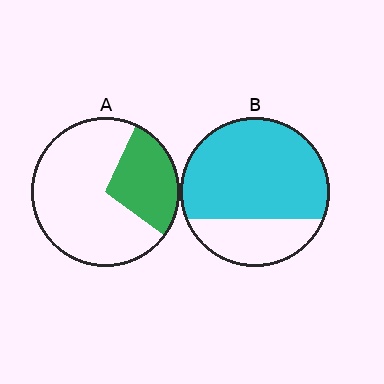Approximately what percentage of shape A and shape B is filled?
A is approximately 30% and B is approximately 70%.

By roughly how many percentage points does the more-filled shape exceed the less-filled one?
By roughly 45 percentage points (B over A).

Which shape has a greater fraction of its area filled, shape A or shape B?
Shape B.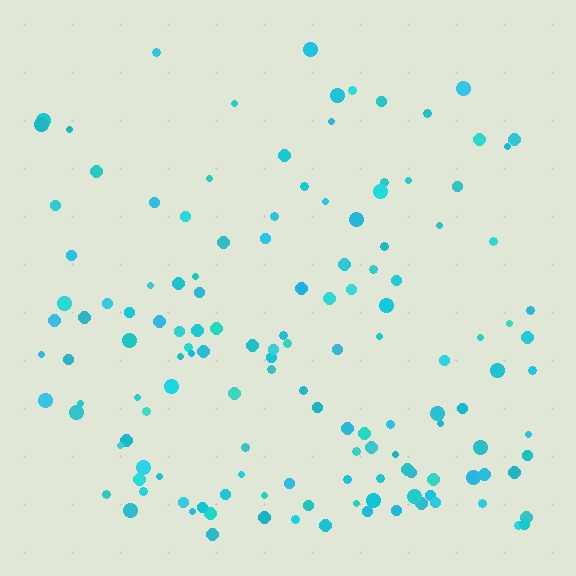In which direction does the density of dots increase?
From top to bottom, with the bottom side densest.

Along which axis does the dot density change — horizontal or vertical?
Vertical.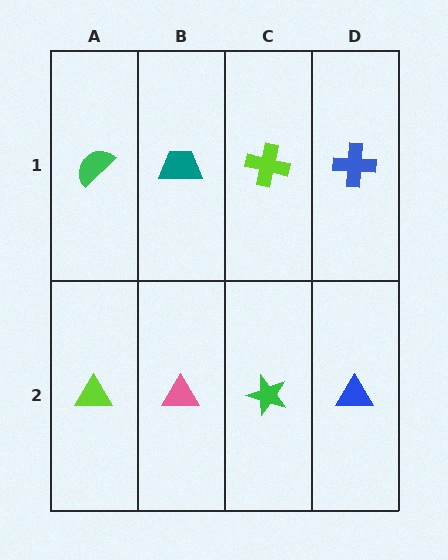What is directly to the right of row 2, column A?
A pink triangle.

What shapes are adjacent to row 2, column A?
A green semicircle (row 1, column A), a pink triangle (row 2, column B).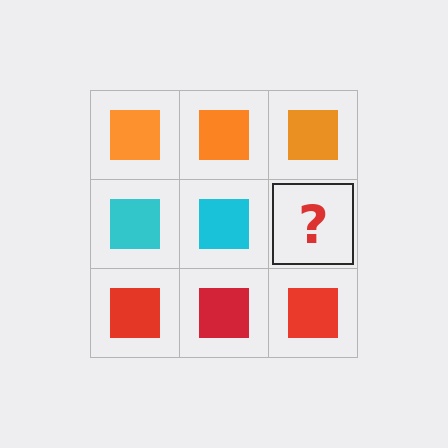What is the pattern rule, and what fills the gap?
The rule is that each row has a consistent color. The gap should be filled with a cyan square.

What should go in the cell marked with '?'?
The missing cell should contain a cyan square.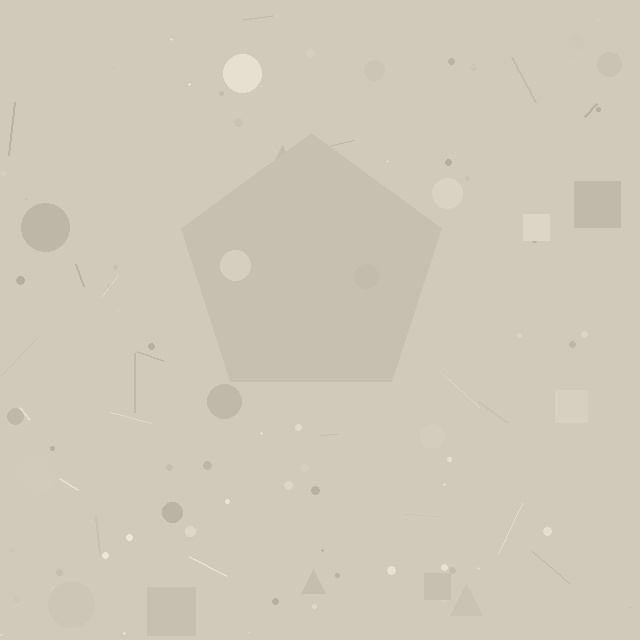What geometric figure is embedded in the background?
A pentagon is embedded in the background.